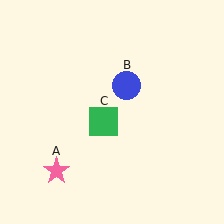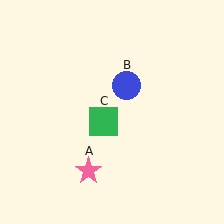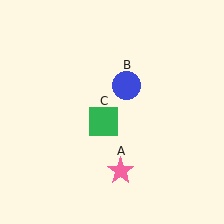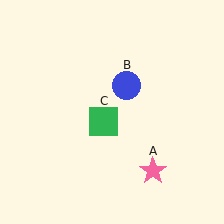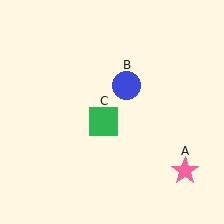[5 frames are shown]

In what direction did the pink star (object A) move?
The pink star (object A) moved right.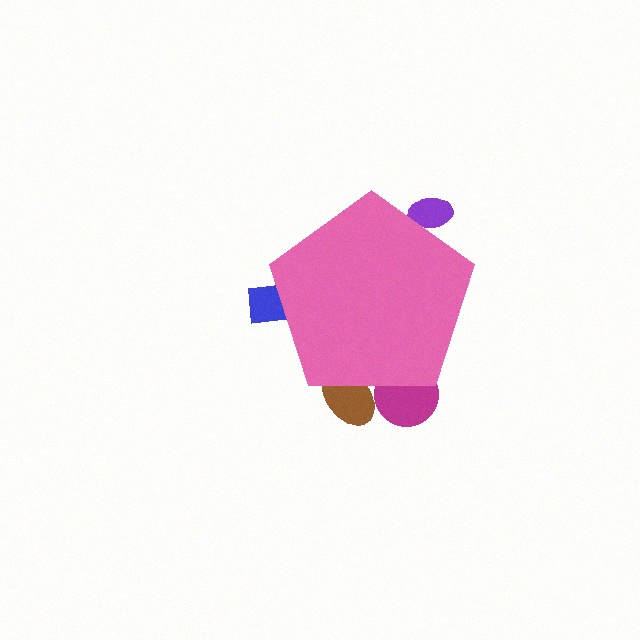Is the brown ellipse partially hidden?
Yes, the brown ellipse is partially hidden behind the pink pentagon.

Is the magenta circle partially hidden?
Yes, the magenta circle is partially hidden behind the pink pentagon.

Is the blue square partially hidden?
Yes, the blue square is partially hidden behind the pink pentagon.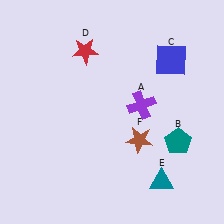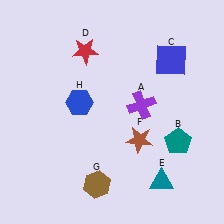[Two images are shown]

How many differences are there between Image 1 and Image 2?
There are 2 differences between the two images.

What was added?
A brown hexagon (G), a blue hexagon (H) were added in Image 2.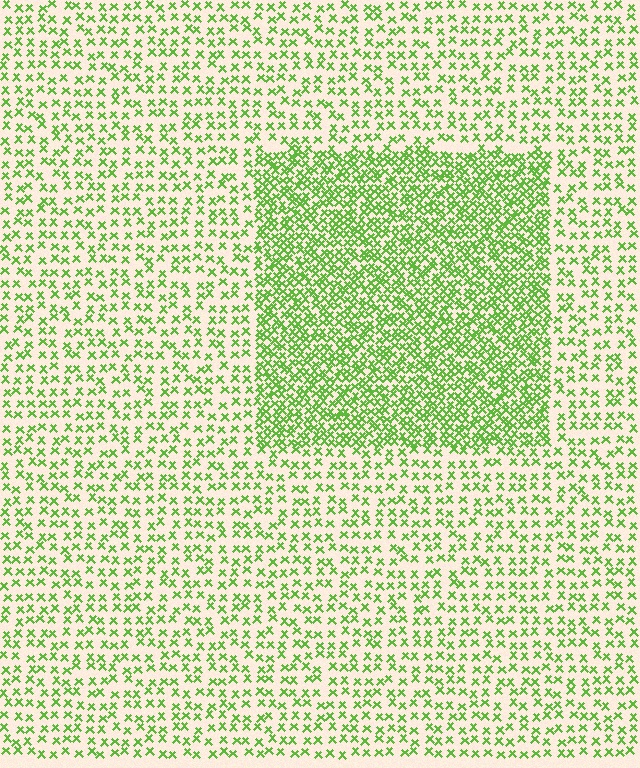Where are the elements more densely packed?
The elements are more densely packed inside the rectangle boundary.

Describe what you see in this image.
The image contains small lime elements arranged at two different densities. A rectangle-shaped region is visible where the elements are more densely packed than the surrounding area.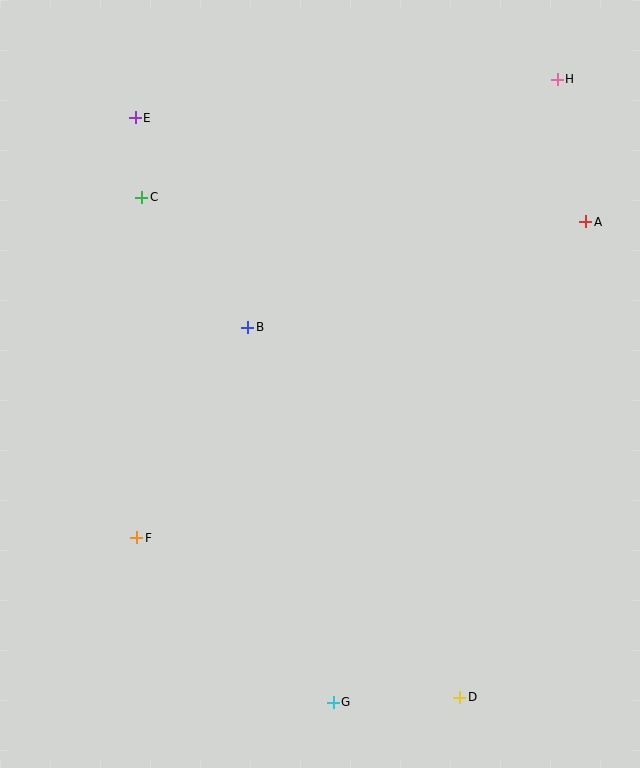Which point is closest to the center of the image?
Point B at (248, 327) is closest to the center.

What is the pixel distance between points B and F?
The distance between B and F is 238 pixels.